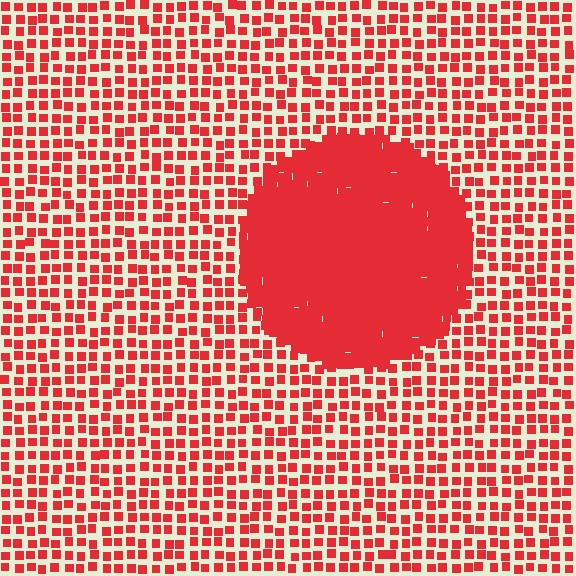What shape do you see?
I see a circle.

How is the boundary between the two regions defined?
The boundary is defined by a change in element density (approximately 2.8x ratio). All elements are the same color, size, and shape.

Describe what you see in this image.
The image contains small red elements arranged at two different densities. A circle-shaped region is visible where the elements are more densely packed than the surrounding area.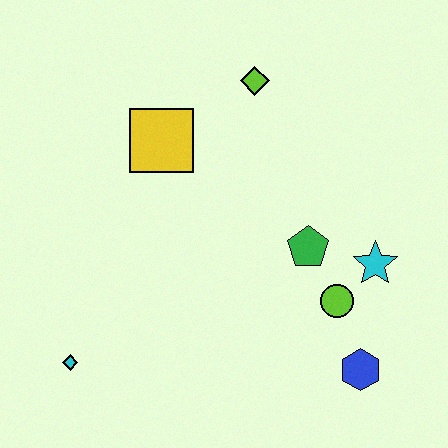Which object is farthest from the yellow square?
The blue hexagon is farthest from the yellow square.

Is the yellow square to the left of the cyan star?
Yes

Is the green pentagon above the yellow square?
No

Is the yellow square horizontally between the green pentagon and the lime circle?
No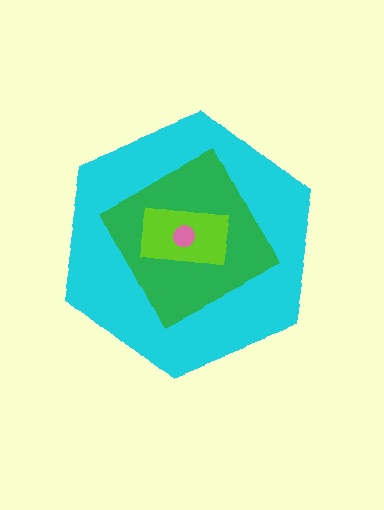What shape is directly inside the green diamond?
The lime rectangle.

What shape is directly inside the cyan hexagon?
The green diamond.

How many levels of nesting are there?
4.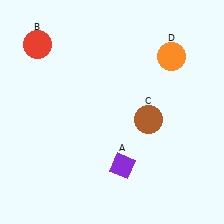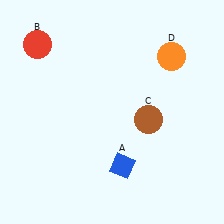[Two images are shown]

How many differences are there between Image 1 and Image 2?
There is 1 difference between the two images.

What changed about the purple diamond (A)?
In Image 1, A is purple. In Image 2, it changed to blue.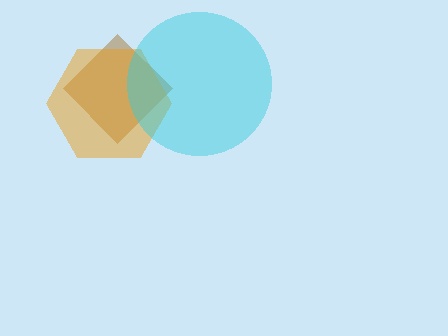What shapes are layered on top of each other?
The layered shapes are: a brown diamond, an orange hexagon, a cyan circle.